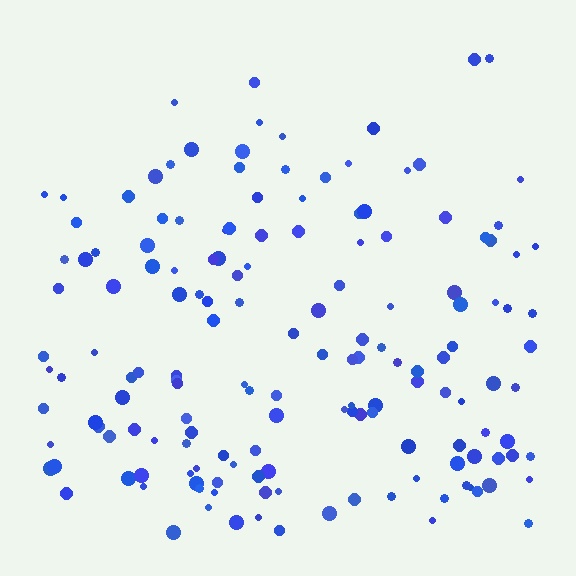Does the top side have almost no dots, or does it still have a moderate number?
Still a moderate number, just noticeably fewer than the bottom.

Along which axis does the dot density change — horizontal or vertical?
Vertical.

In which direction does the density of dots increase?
From top to bottom, with the bottom side densest.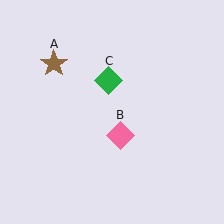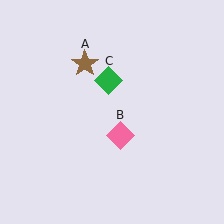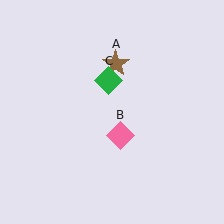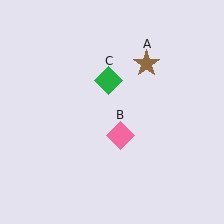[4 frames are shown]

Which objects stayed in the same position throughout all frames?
Pink diamond (object B) and green diamond (object C) remained stationary.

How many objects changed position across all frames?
1 object changed position: brown star (object A).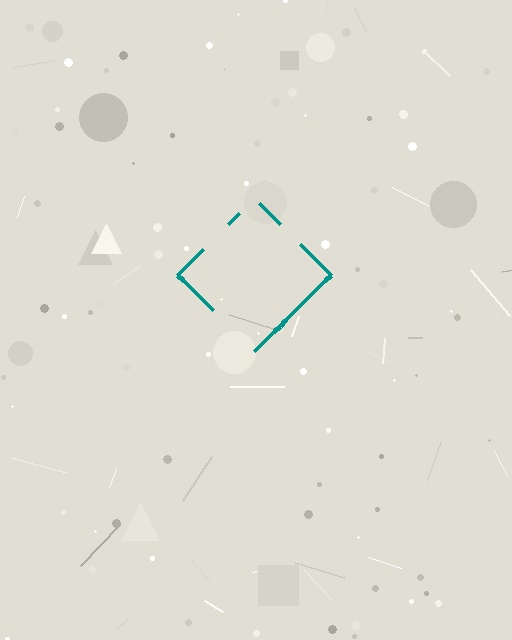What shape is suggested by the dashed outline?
The dashed outline suggests a diamond.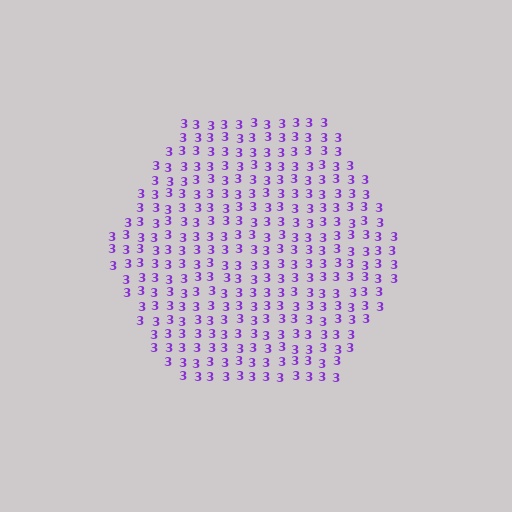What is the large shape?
The large shape is a hexagon.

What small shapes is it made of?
It is made of small digit 3's.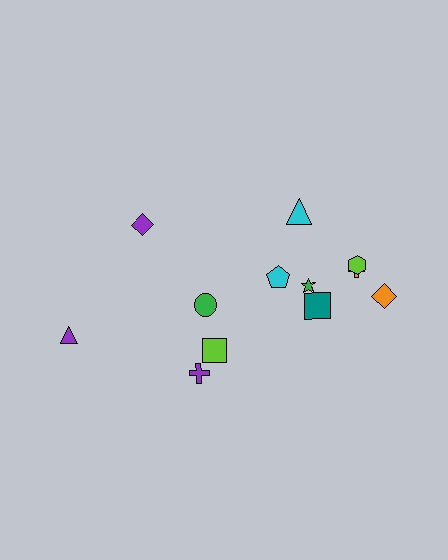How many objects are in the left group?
There are 5 objects.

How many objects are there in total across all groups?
There are 12 objects.